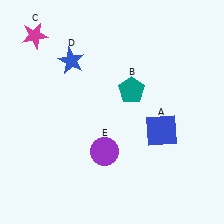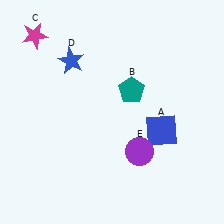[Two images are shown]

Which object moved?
The purple circle (E) moved right.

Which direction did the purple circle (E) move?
The purple circle (E) moved right.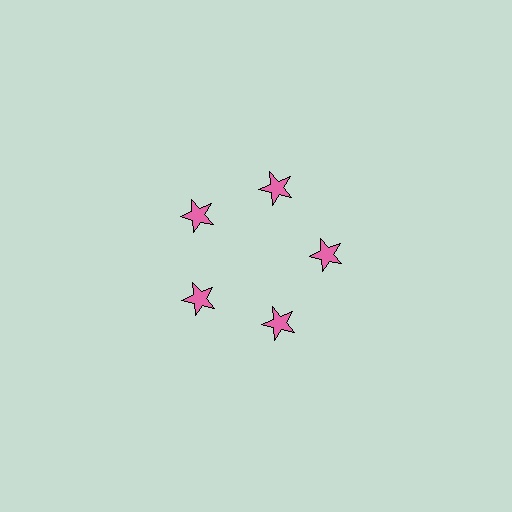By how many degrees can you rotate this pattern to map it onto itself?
The pattern maps onto itself every 72 degrees of rotation.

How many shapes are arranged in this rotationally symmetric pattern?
There are 5 shapes, arranged in 5 groups of 1.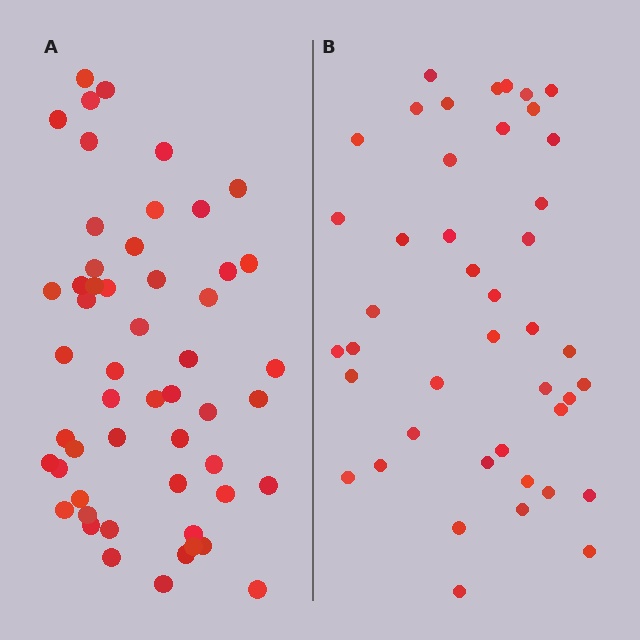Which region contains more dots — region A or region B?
Region A (the left region) has more dots.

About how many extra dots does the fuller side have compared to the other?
Region A has roughly 10 or so more dots than region B.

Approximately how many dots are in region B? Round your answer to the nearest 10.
About 40 dots. (The exact count is 43, which rounds to 40.)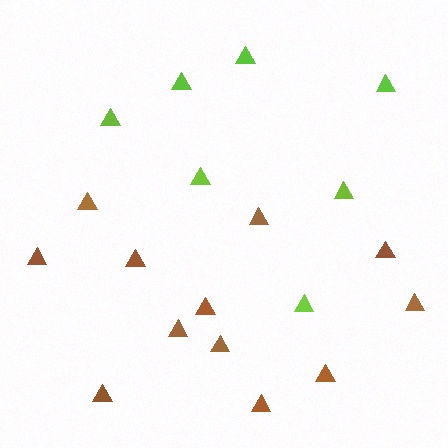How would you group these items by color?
There are 2 groups: one group of lime triangles (7) and one group of brown triangles (12).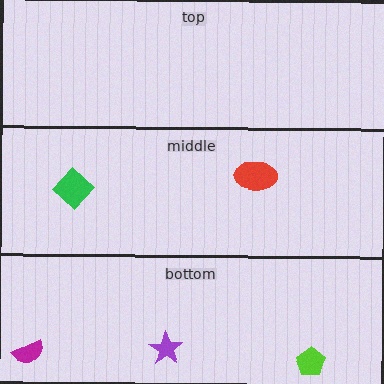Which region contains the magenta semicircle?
The bottom region.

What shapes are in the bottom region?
The purple star, the magenta semicircle, the lime pentagon.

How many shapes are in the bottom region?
3.